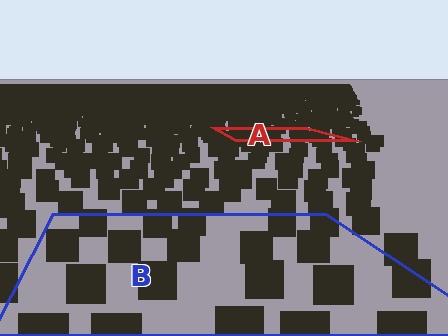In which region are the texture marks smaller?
The texture marks are smaller in region A, because it is farther away.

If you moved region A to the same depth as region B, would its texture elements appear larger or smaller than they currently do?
They would appear larger. At a closer depth, the same texture elements are projected at a bigger on-screen size.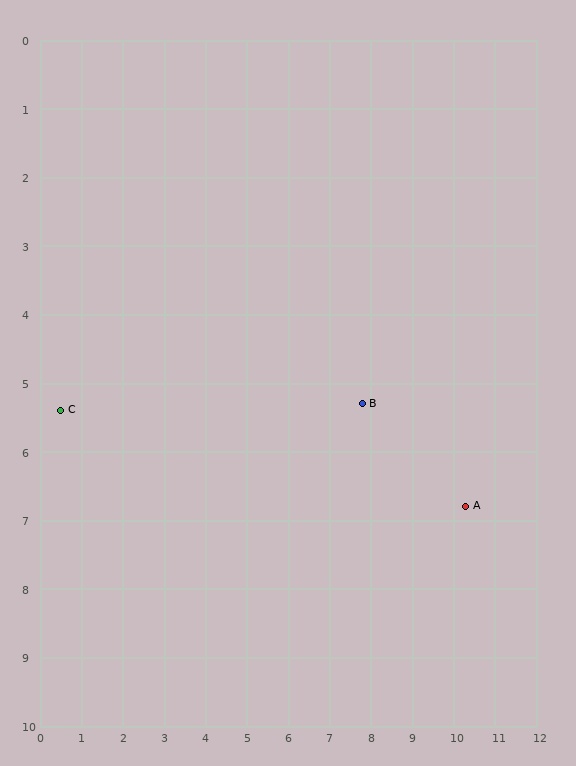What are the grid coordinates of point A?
Point A is at approximately (10.3, 6.8).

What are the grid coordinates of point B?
Point B is at approximately (7.8, 5.3).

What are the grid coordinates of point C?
Point C is at approximately (0.5, 5.4).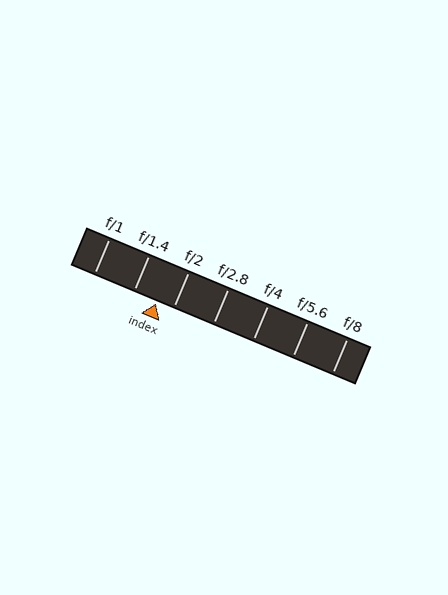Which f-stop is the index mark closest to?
The index mark is closest to f/2.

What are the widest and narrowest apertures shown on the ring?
The widest aperture shown is f/1 and the narrowest is f/8.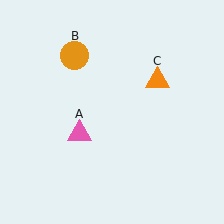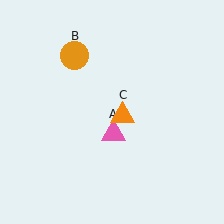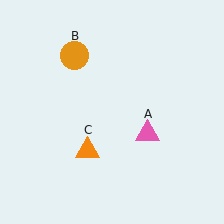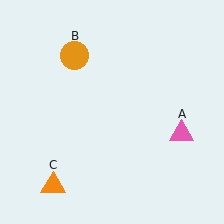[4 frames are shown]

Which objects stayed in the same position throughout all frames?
Orange circle (object B) remained stationary.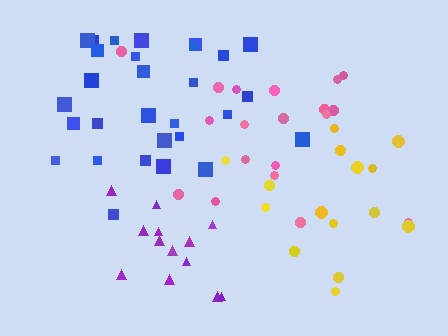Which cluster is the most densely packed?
Purple.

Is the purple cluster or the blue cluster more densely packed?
Purple.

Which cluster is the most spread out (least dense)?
Pink.